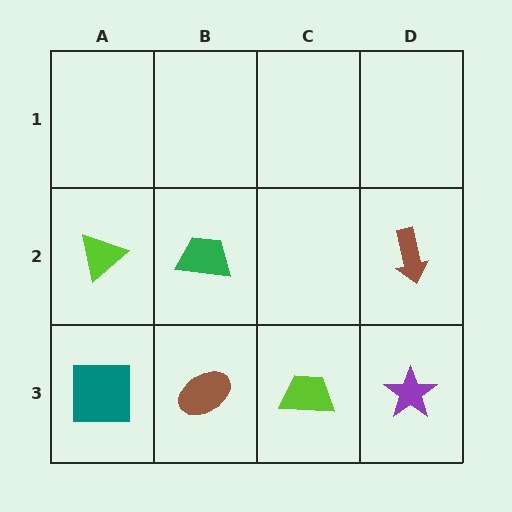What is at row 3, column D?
A purple star.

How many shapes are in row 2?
3 shapes.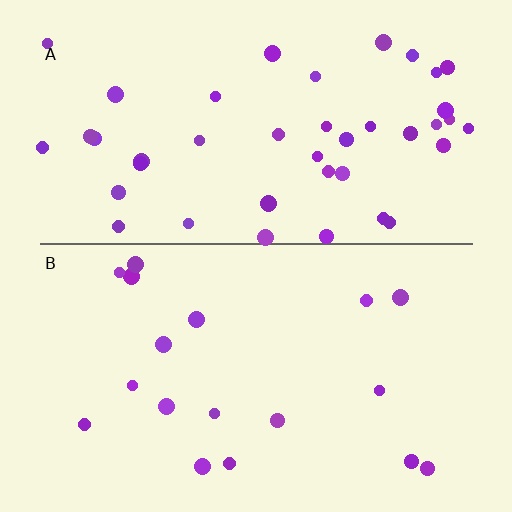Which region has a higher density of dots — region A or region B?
A (the top).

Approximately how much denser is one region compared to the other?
Approximately 2.4× — region A over region B.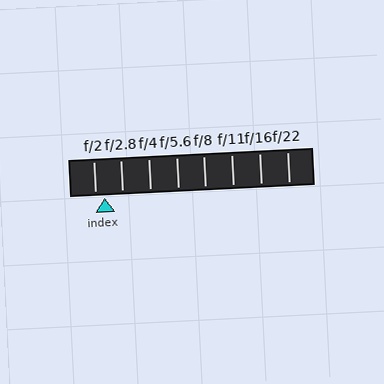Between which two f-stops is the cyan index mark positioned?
The index mark is between f/2 and f/2.8.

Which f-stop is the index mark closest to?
The index mark is closest to f/2.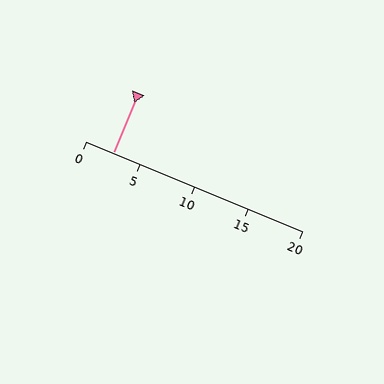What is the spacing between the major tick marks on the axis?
The major ticks are spaced 5 apart.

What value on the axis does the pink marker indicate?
The marker indicates approximately 2.5.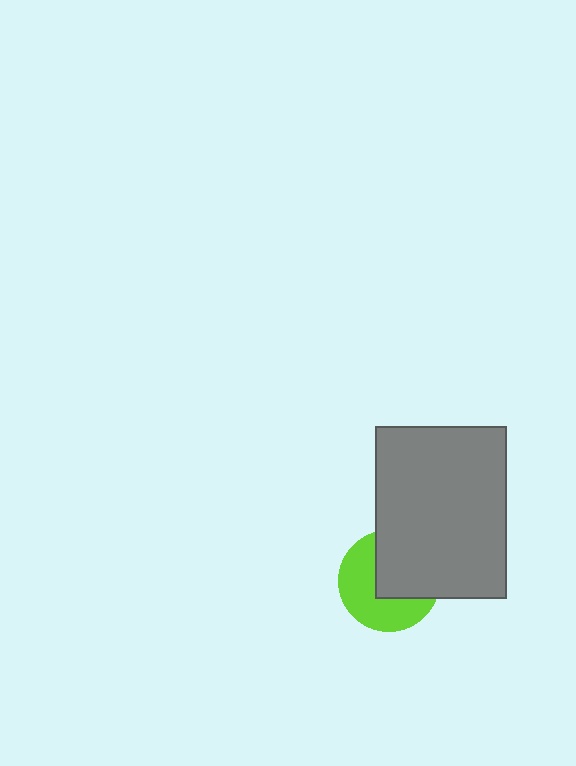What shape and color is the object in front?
The object in front is a gray rectangle.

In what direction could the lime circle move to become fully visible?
The lime circle could move toward the lower-left. That would shift it out from behind the gray rectangle entirely.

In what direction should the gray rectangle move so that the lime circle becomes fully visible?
The gray rectangle should move toward the upper-right. That is the shortest direction to clear the overlap and leave the lime circle fully visible.